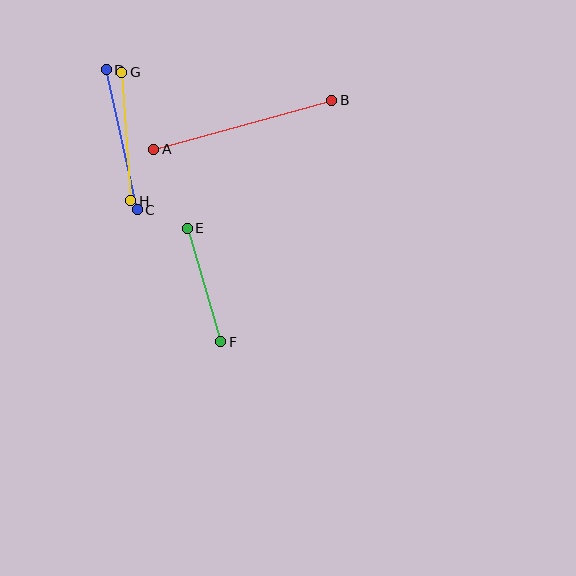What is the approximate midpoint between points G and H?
The midpoint is at approximately (126, 136) pixels.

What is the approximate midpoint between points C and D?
The midpoint is at approximately (122, 140) pixels.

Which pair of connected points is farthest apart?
Points A and B are farthest apart.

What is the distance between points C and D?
The distance is approximately 144 pixels.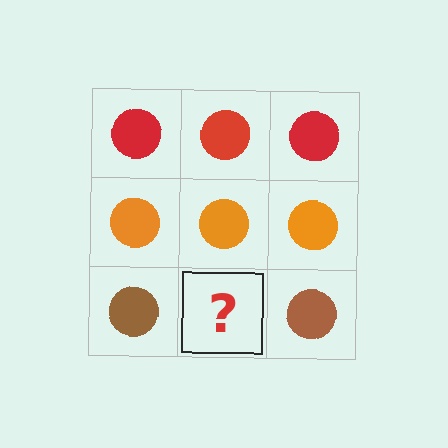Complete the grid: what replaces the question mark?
The question mark should be replaced with a brown circle.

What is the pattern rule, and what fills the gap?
The rule is that each row has a consistent color. The gap should be filled with a brown circle.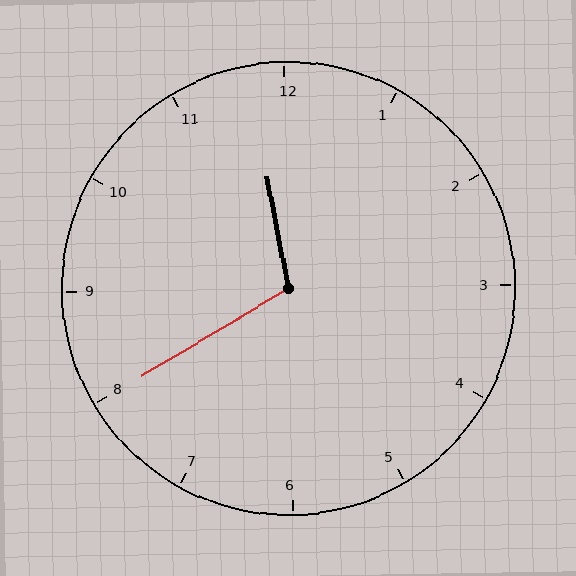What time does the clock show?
11:40.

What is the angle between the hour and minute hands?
Approximately 110 degrees.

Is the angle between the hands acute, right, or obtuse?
It is obtuse.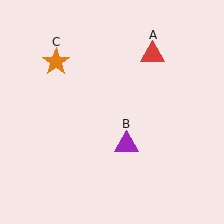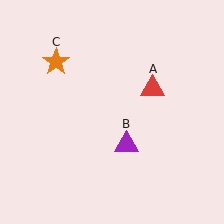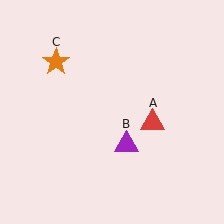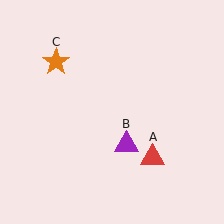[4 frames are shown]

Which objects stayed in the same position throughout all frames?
Purple triangle (object B) and orange star (object C) remained stationary.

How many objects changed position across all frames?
1 object changed position: red triangle (object A).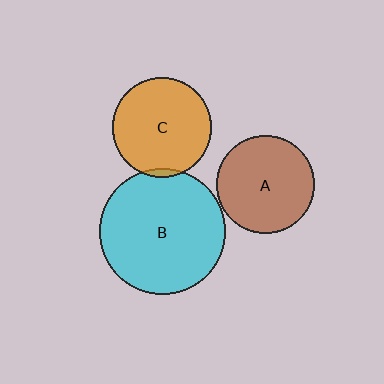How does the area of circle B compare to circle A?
Approximately 1.7 times.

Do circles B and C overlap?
Yes.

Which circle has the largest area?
Circle B (cyan).